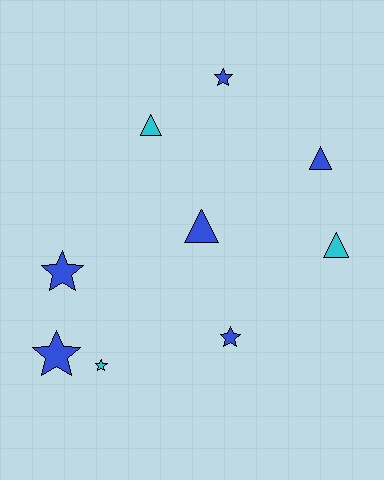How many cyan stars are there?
There is 1 cyan star.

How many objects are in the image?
There are 9 objects.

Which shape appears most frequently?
Star, with 5 objects.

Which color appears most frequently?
Blue, with 6 objects.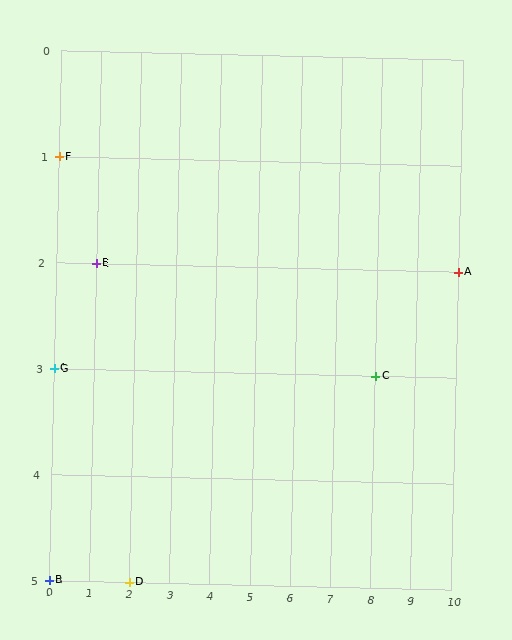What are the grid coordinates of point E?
Point E is at grid coordinates (1, 2).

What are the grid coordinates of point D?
Point D is at grid coordinates (2, 5).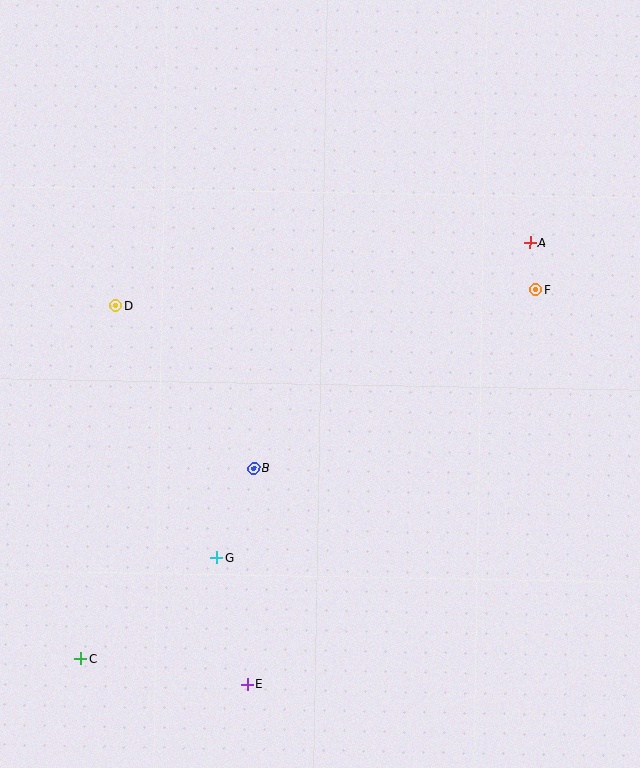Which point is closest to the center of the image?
Point B at (254, 468) is closest to the center.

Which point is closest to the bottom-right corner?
Point E is closest to the bottom-right corner.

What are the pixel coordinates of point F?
Point F is at (535, 290).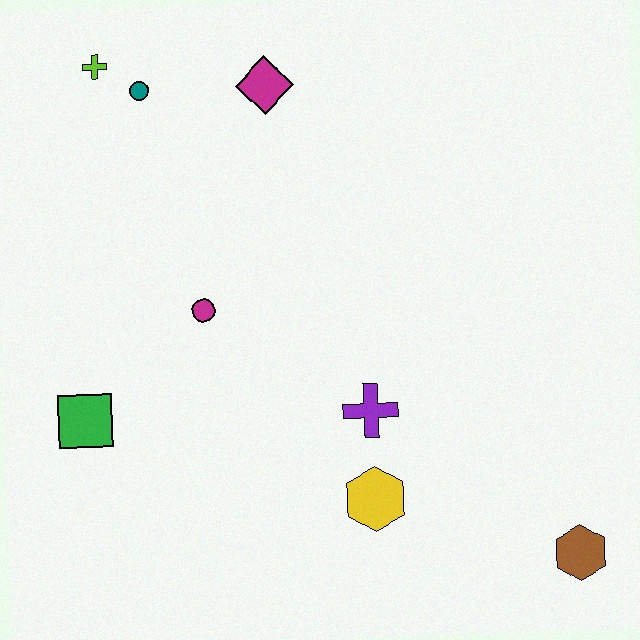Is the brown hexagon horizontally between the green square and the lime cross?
No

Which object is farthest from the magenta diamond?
The brown hexagon is farthest from the magenta diamond.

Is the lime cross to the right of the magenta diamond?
No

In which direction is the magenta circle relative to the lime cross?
The magenta circle is below the lime cross.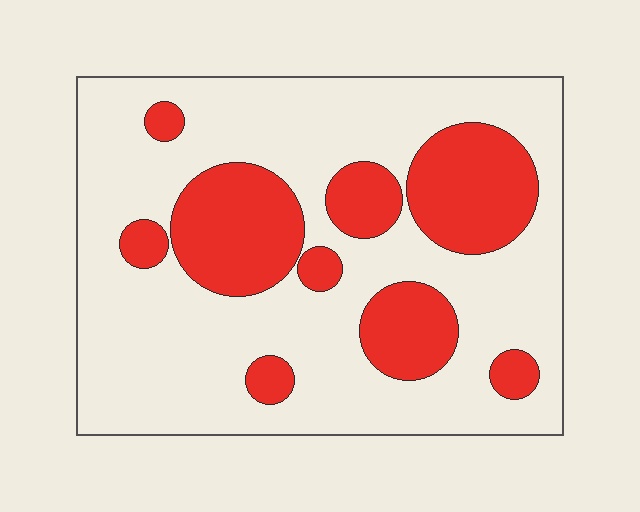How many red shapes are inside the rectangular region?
9.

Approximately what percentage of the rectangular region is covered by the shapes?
Approximately 30%.